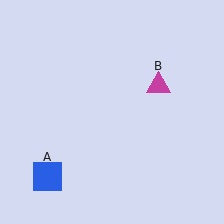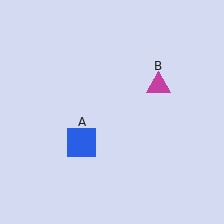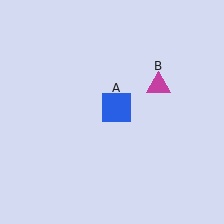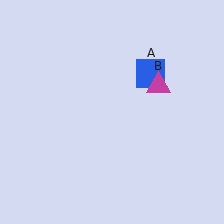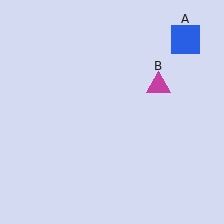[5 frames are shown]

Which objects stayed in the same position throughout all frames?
Magenta triangle (object B) remained stationary.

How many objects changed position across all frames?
1 object changed position: blue square (object A).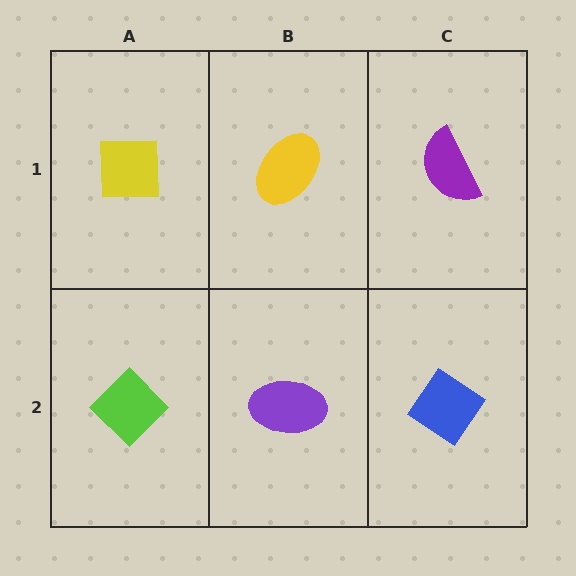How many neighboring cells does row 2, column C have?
2.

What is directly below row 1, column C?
A blue diamond.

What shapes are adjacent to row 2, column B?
A yellow ellipse (row 1, column B), a lime diamond (row 2, column A), a blue diamond (row 2, column C).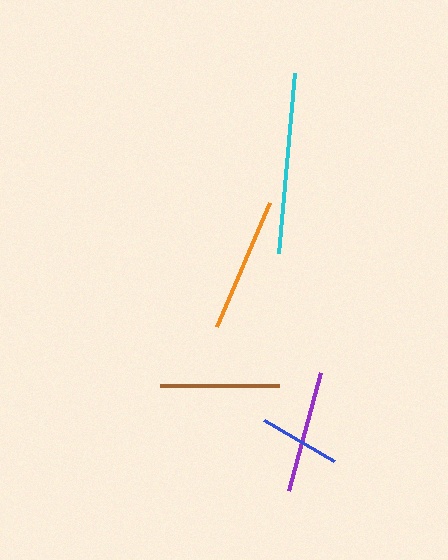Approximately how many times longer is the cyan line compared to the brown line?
The cyan line is approximately 1.5 times the length of the brown line.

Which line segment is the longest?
The cyan line is the longest at approximately 181 pixels.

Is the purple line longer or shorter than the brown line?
The purple line is longer than the brown line.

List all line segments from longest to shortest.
From longest to shortest: cyan, orange, purple, brown, blue.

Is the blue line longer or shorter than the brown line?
The brown line is longer than the blue line.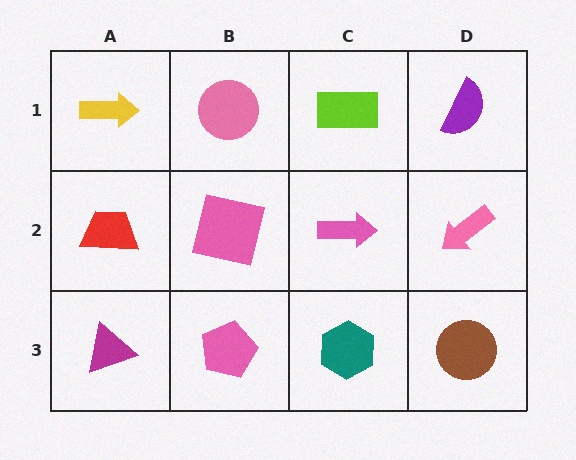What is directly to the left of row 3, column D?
A teal hexagon.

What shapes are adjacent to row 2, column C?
A lime rectangle (row 1, column C), a teal hexagon (row 3, column C), a pink square (row 2, column B), a pink arrow (row 2, column D).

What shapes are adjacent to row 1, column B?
A pink square (row 2, column B), a yellow arrow (row 1, column A), a lime rectangle (row 1, column C).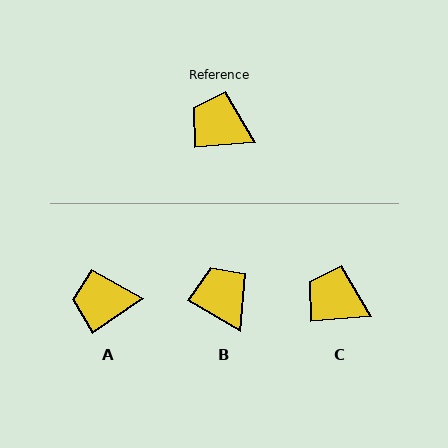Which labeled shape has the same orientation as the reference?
C.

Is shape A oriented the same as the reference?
No, it is off by about 30 degrees.